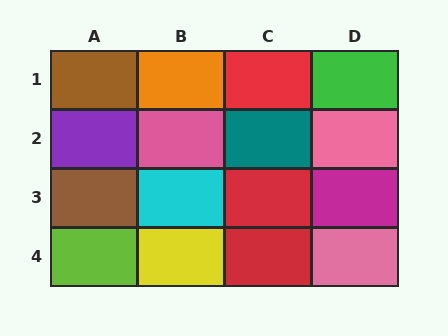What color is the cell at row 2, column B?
Pink.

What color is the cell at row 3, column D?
Magenta.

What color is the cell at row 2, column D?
Pink.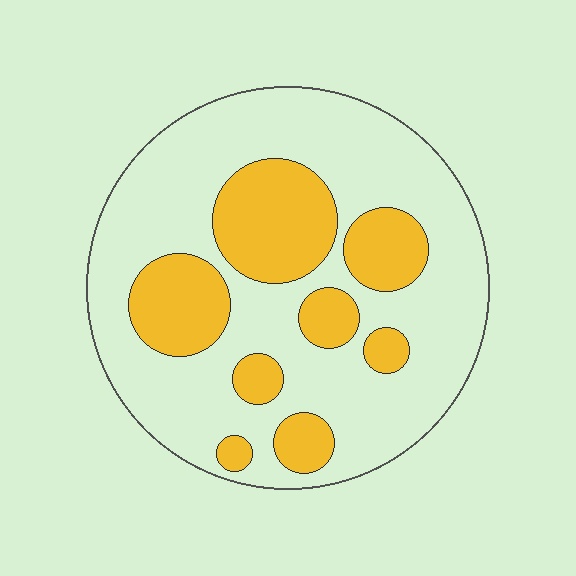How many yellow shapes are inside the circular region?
8.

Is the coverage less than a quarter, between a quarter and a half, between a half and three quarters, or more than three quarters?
Between a quarter and a half.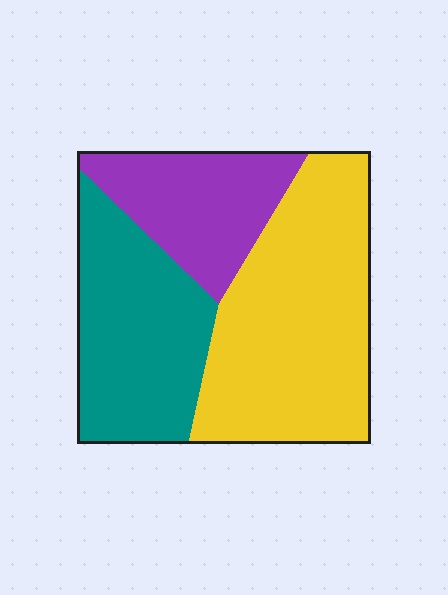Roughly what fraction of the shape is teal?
Teal covers 32% of the shape.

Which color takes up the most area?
Yellow, at roughly 45%.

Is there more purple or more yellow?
Yellow.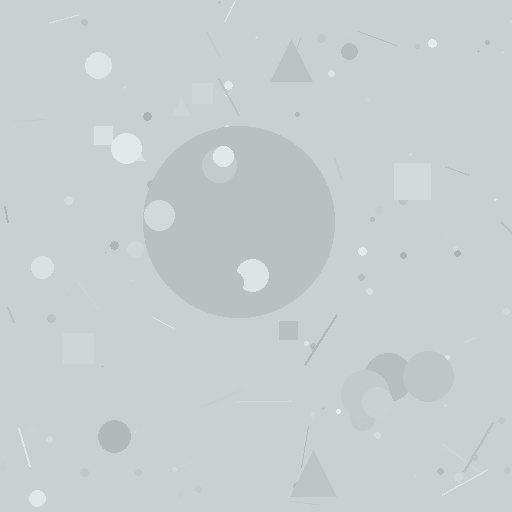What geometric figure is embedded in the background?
A circle is embedded in the background.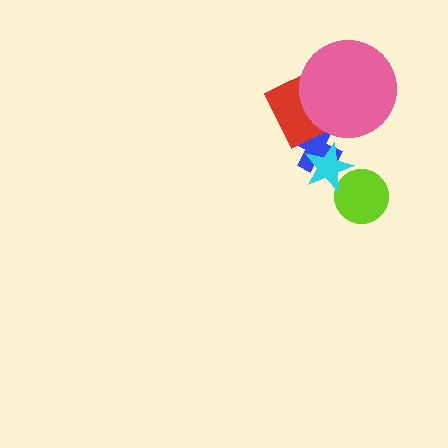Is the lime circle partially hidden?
Yes, it is partially covered by another shape.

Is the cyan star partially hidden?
No, no other shape covers it.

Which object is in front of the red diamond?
The pink circle is in front of the red diamond.